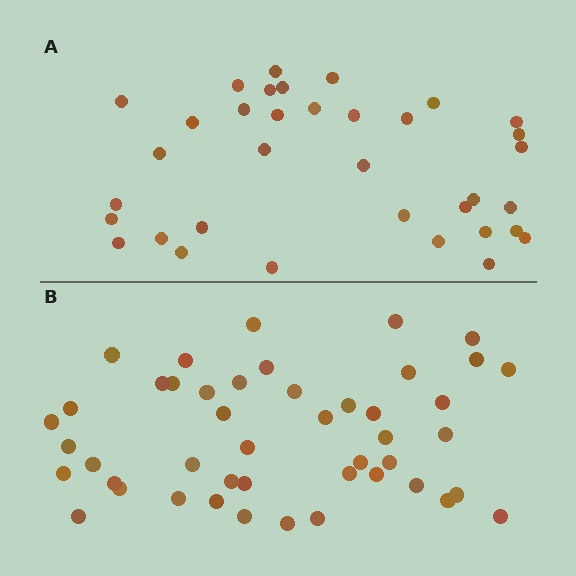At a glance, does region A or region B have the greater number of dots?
Region B (the bottom region) has more dots.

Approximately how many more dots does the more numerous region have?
Region B has roughly 12 or so more dots than region A.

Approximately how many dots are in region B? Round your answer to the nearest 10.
About 50 dots. (The exact count is 46, which rounds to 50.)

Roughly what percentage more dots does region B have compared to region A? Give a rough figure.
About 30% more.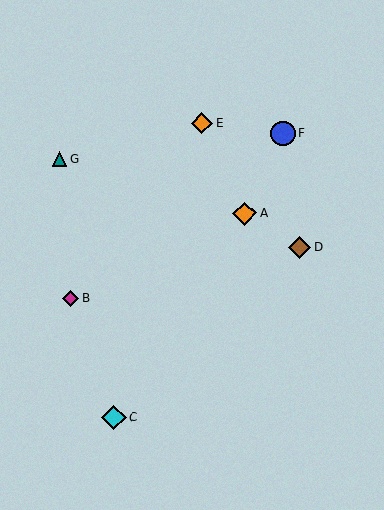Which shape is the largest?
The blue circle (labeled F) is the largest.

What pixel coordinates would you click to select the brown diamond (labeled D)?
Click at (300, 248) to select the brown diamond D.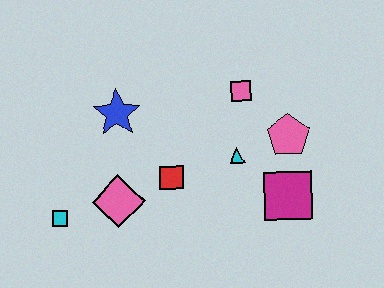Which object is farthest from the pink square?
The cyan square is farthest from the pink square.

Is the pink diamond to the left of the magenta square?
Yes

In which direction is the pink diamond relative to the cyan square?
The pink diamond is to the right of the cyan square.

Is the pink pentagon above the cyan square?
Yes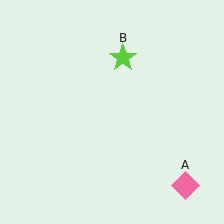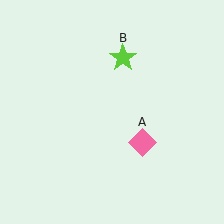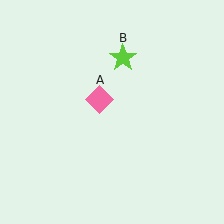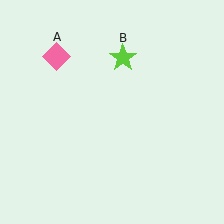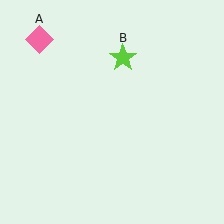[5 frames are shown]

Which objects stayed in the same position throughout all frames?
Lime star (object B) remained stationary.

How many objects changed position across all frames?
1 object changed position: pink diamond (object A).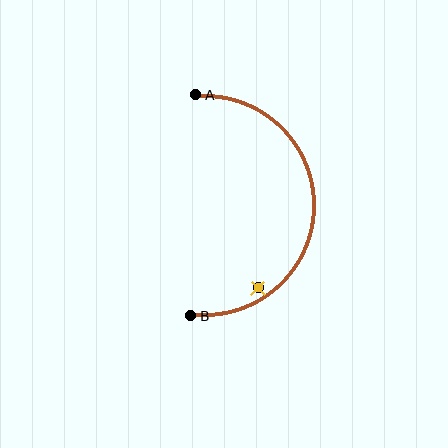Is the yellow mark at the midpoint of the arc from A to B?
No — the yellow mark does not lie on the arc at all. It sits slightly inside the curve.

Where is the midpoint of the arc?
The arc midpoint is the point on the curve farthest from the straight line joining A and B. It sits to the right of that line.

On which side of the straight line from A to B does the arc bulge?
The arc bulges to the right of the straight line connecting A and B.